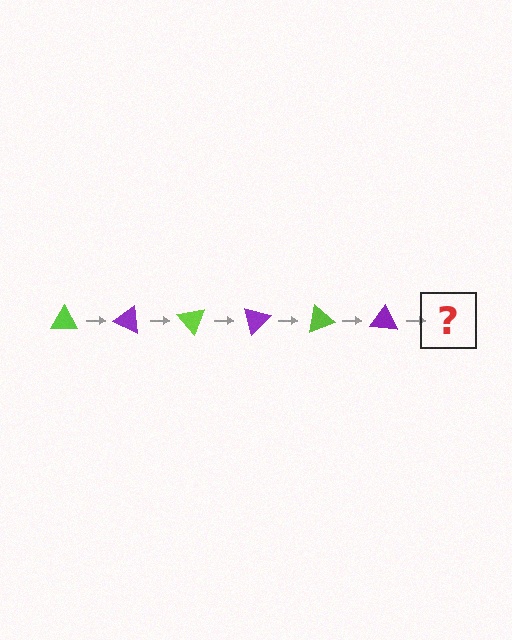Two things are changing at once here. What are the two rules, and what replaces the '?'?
The two rules are that it rotates 25 degrees each step and the color cycles through lime and purple. The '?' should be a lime triangle, rotated 150 degrees from the start.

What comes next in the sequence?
The next element should be a lime triangle, rotated 150 degrees from the start.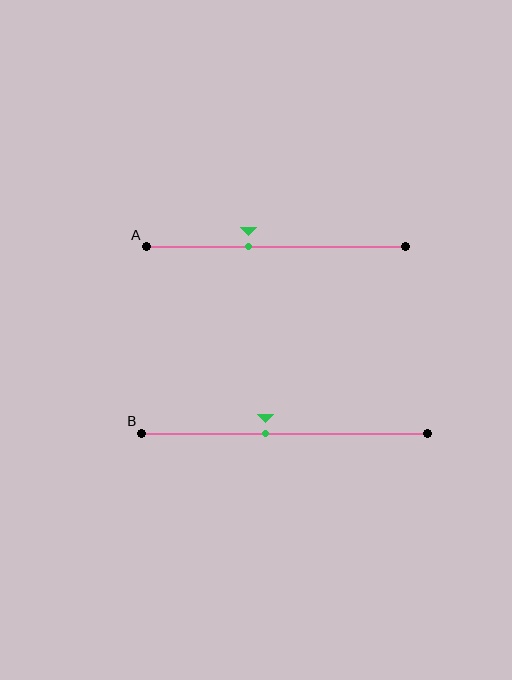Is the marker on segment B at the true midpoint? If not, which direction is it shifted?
No, the marker on segment B is shifted to the left by about 7% of the segment length.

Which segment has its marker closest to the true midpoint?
Segment B has its marker closest to the true midpoint.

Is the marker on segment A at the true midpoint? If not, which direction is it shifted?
No, the marker on segment A is shifted to the left by about 10% of the segment length.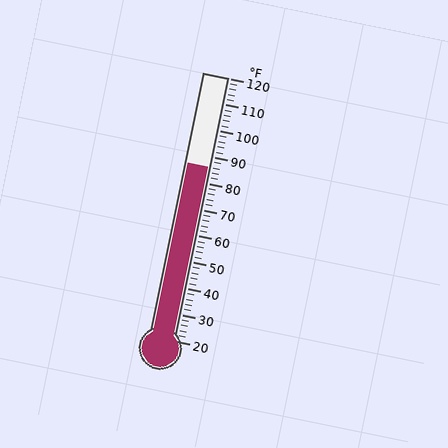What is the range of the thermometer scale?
The thermometer scale ranges from 20°F to 120°F.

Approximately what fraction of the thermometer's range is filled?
The thermometer is filled to approximately 65% of its range.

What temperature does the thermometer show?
The thermometer shows approximately 86°F.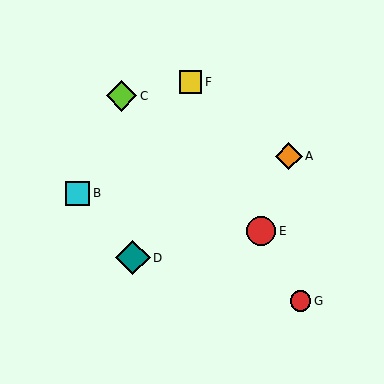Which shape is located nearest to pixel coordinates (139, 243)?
The teal diamond (labeled D) at (133, 258) is nearest to that location.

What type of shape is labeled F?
Shape F is a yellow square.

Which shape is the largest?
The teal diamond (labeled D) is the largest.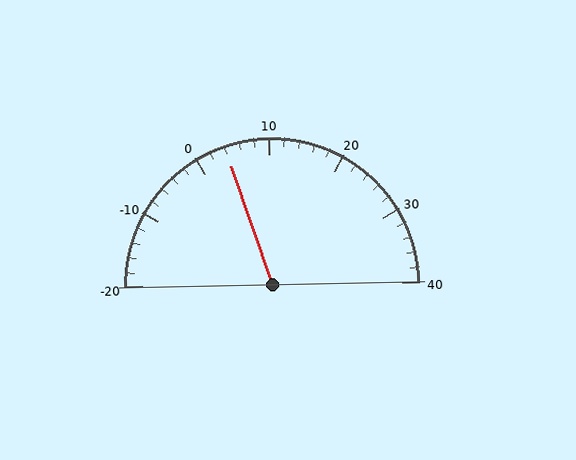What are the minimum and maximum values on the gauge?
The gauge ranges from -20 to 40.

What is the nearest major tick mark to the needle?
The nearest major tick mark is 0.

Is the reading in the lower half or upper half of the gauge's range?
The reading is in the lower half of the range (-20 to 40).